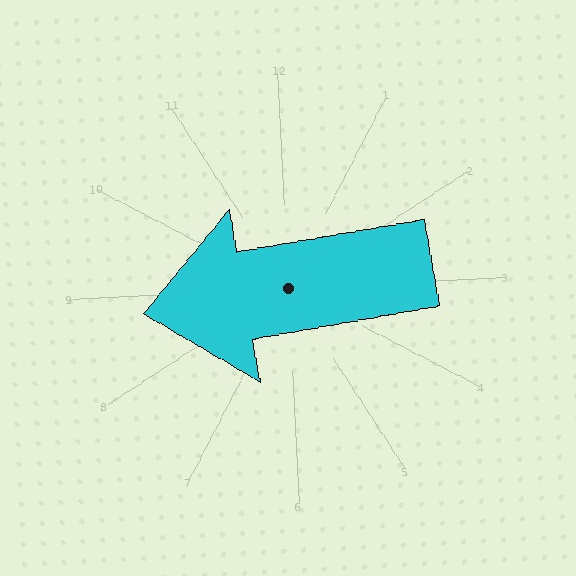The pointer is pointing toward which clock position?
Roughly 9 o'clock.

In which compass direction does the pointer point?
West.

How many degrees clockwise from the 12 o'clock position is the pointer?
Approximately 263 degrees.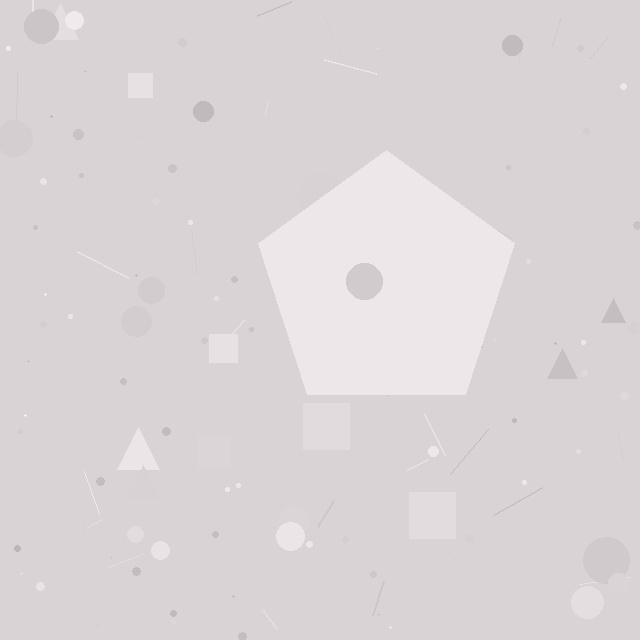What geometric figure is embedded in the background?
A pentagon is embedded in the background.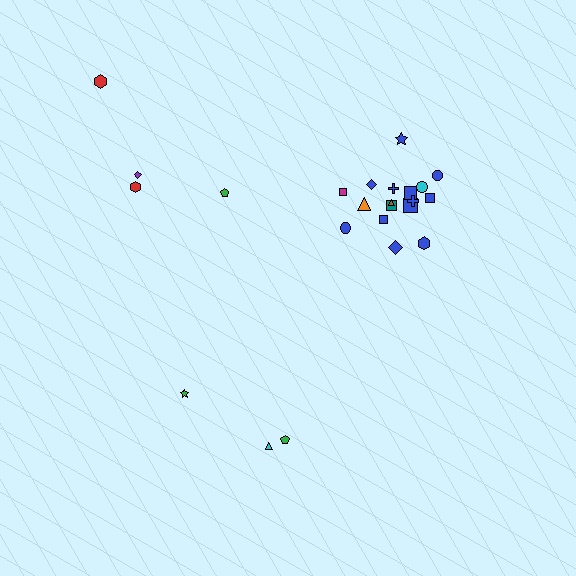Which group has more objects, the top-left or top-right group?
The top-right group.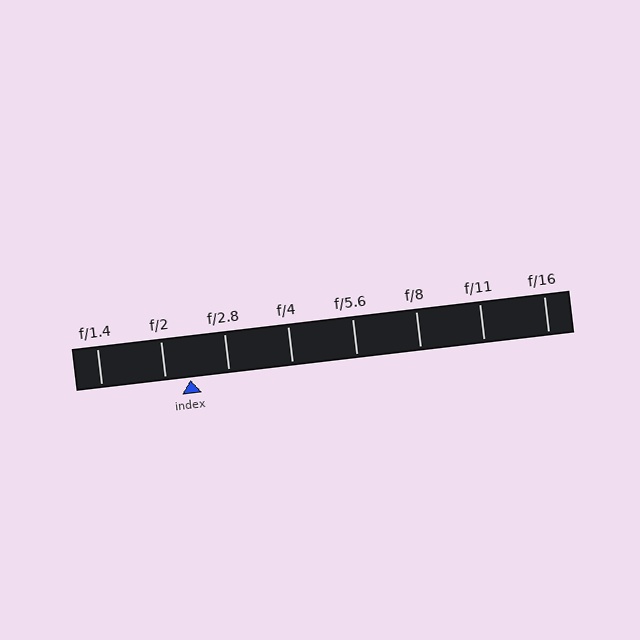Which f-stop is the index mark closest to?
The index mark is closest to f/2.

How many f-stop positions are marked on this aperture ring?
There are 8 f-stop positions marked.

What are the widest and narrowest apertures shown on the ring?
The widest aperture shown is f/1.4 and the narrowest is f/16.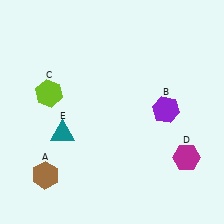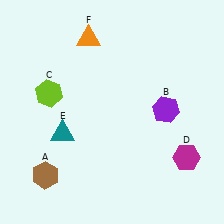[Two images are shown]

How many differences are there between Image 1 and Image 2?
There is 1 difference between the two images.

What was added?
An orange triangle (F) was added in Image 2.